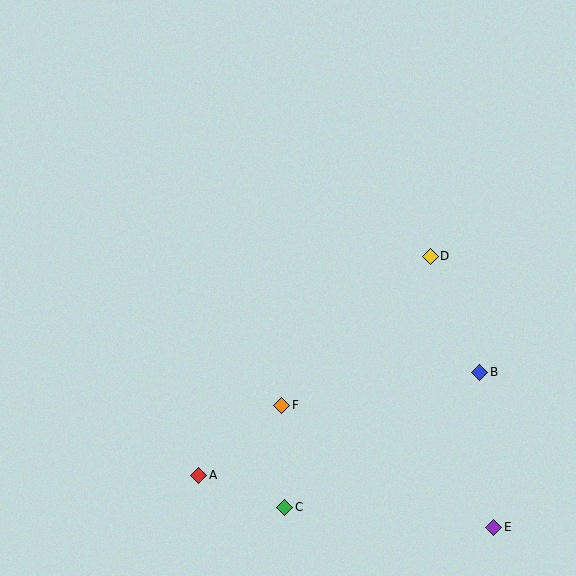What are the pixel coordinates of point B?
Point B is at (480, 372).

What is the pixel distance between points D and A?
The distance between D and A is 318 pixels.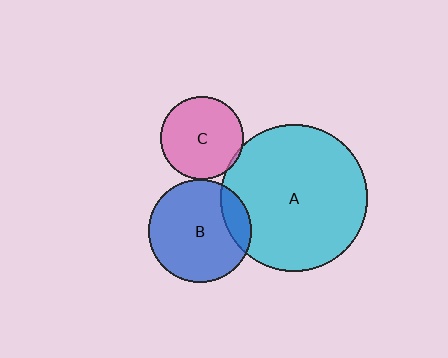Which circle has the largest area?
Circle A (cyan).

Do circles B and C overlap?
Yes.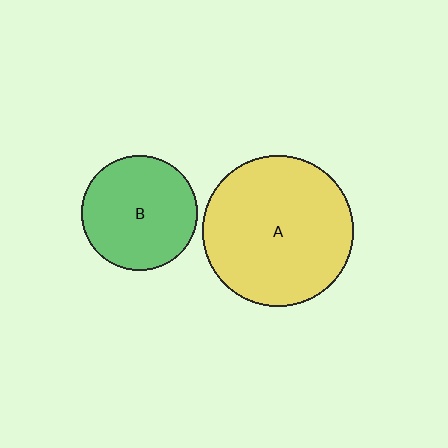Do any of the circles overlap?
No, none of the circles overlap.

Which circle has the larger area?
Circle A (yellow).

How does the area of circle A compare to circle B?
Approximately 1.7 times.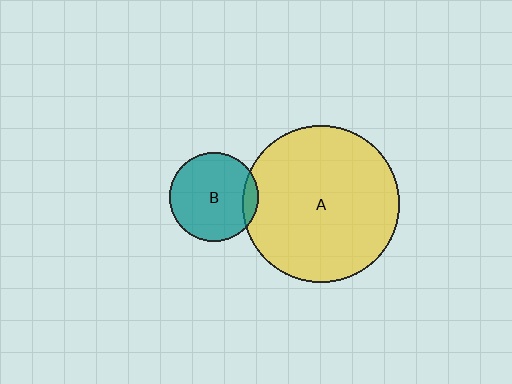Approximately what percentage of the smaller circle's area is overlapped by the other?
Approximately 10%.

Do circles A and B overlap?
Yes.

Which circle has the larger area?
Circle A (yellow).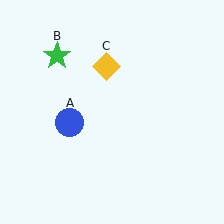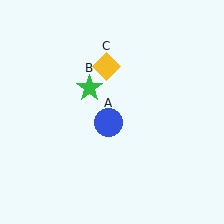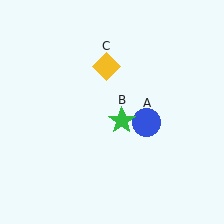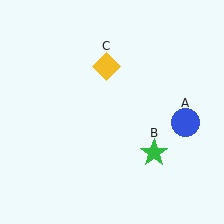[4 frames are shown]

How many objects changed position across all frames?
2 objects changed position: blue circle (object A), green star (object B).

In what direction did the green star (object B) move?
The green star (object B) moved down and to the right.